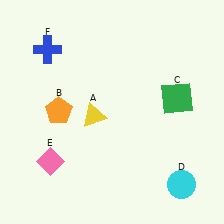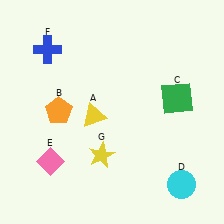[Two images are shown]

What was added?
A yellow star (G) was added in Image 2.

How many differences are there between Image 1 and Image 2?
There is 1 difference between the two images.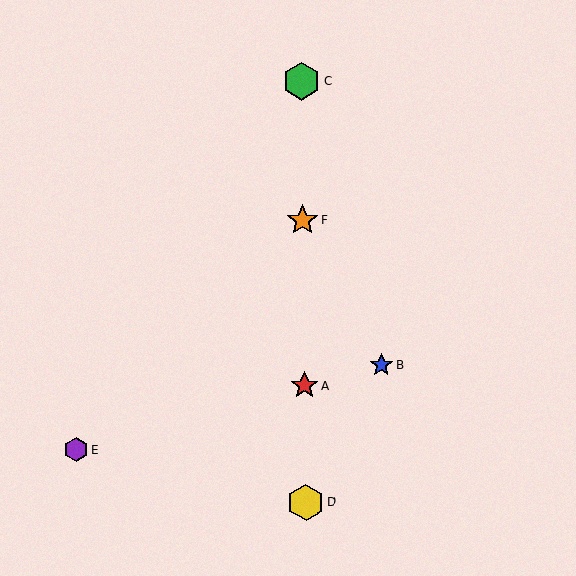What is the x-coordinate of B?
Object B is at x≈381.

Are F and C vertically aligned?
Yes, both are at x≈303.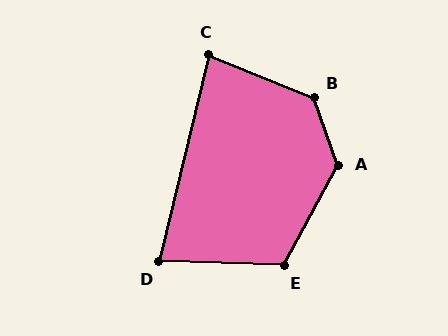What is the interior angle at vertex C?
Approximately 81 degrees (acute).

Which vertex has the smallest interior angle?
D, at approximately 78 degrees.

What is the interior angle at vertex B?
Approximately 132 degrees (obtuse).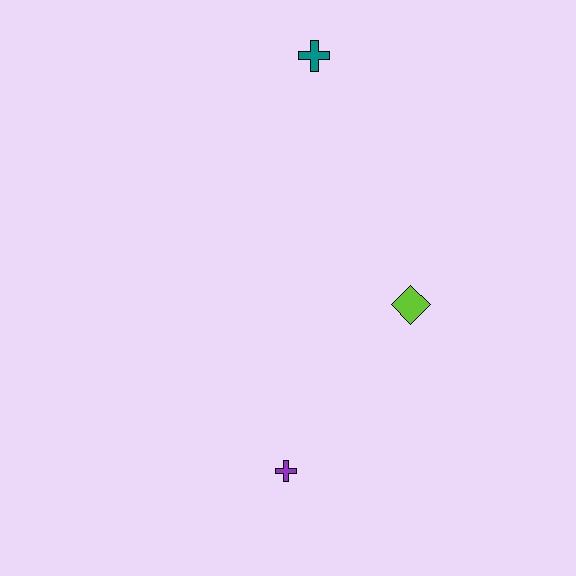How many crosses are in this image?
There are 2 crosses.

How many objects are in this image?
There are 3 objects.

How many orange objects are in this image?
There are no orange objects.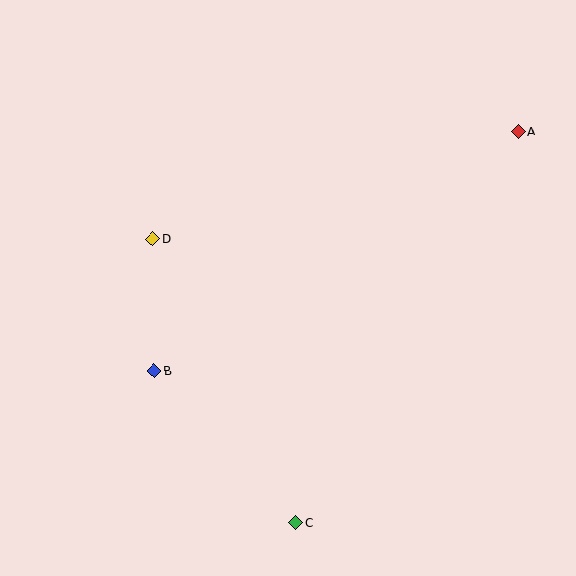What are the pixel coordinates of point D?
Point D is at (153, 239).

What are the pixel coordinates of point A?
Point A is at (518, 132).